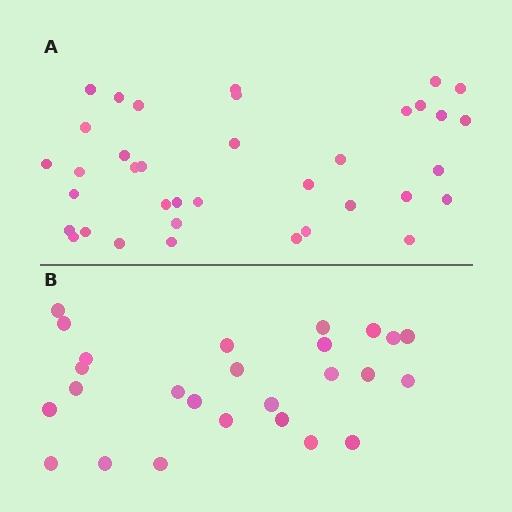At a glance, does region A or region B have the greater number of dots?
Region A (the top region) has more dots.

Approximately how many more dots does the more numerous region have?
Region A has roughly 12 or so more dots than region B.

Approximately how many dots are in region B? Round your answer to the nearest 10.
About 30 dots. (The exact count is 26, which rounds to 30.)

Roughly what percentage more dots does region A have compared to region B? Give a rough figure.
About 40% more.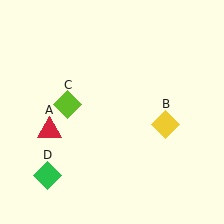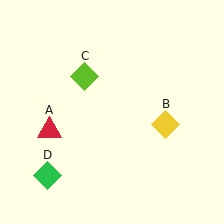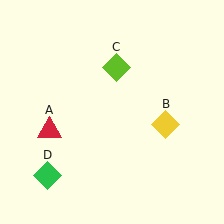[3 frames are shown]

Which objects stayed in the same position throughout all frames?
Red triangle (object A) and yellow diamond (object B) and green diamond (object D) remained stationary.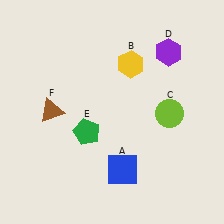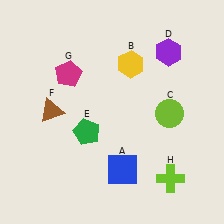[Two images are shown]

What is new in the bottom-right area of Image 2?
A lime cross (H) was added in the bottom-right area of Image 2.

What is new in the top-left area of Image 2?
A magenta pentagon (G) was added in the top-left area of Image 2.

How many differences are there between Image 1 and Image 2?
There are 2 differences between the two images.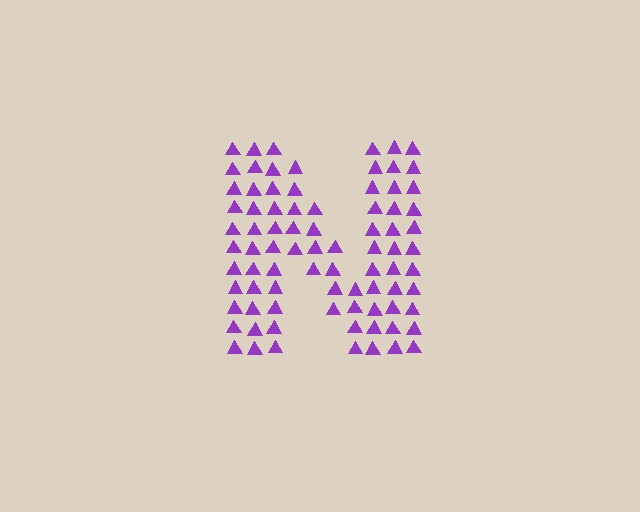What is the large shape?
The large shape is the letter N.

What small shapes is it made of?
It is made of small triangles.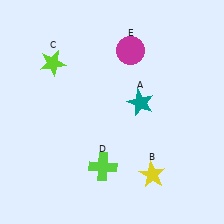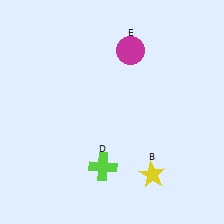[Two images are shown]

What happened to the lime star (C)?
The lime star (C) was removed in Image 2. It was in the top-left area of Image 1.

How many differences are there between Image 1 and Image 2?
There are 2 differences between the two images.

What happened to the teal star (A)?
The teal star (A) was removed in Image 2. It was in the top-right area of Image 1.